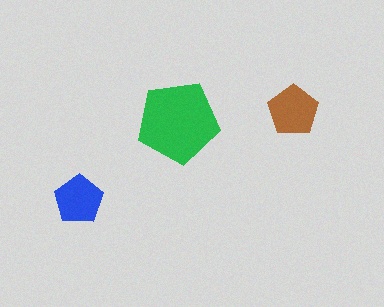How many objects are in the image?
There are 3 objects in the image.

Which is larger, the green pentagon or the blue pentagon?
The green one.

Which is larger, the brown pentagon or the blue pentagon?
The brown one.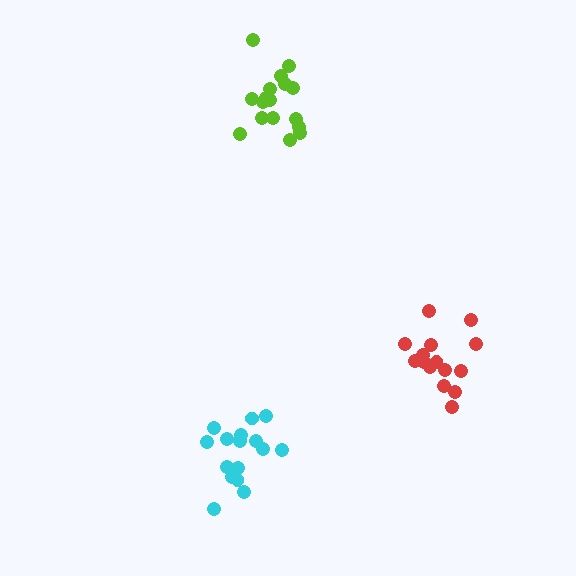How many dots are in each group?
Group 1: 17 dots, Group 2: 15 dots, Group 3: 16 dots (48 total).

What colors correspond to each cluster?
The clusters are colored: lime, red, cyan.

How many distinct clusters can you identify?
There are 3 distinct clusters.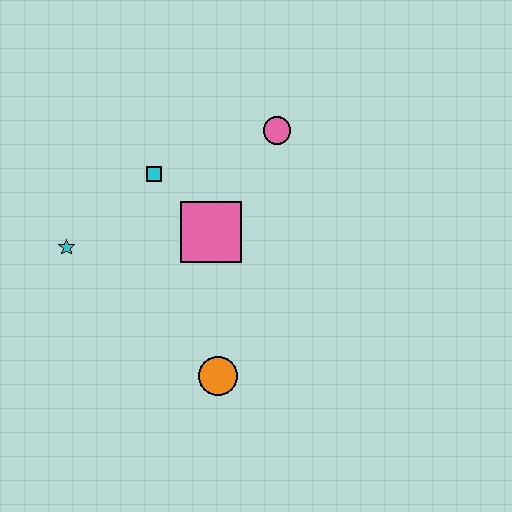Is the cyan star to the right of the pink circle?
No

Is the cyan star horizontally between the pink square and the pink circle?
No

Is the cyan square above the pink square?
Yes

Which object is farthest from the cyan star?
The pink circle is farthest from the cyan star.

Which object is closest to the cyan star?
The cyan square is closest to the cyan star.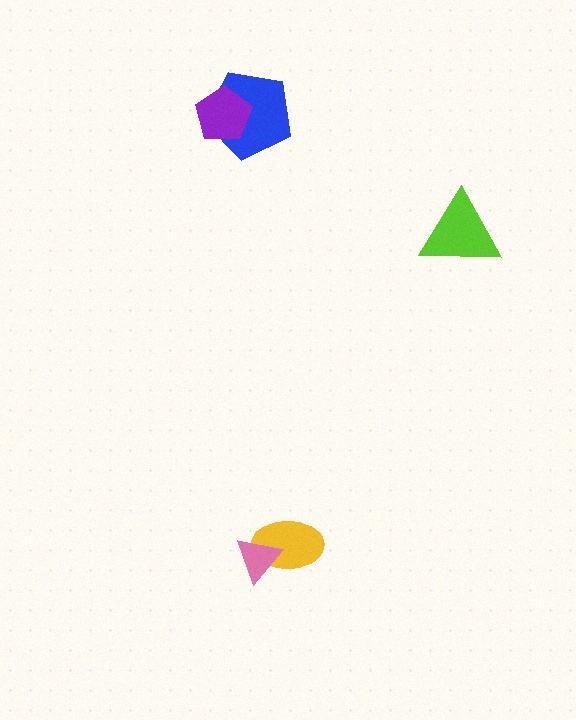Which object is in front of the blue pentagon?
The purple pentagon is in front of the blue pentagon.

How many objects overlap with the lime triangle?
0 objects overlap with the lime triangle.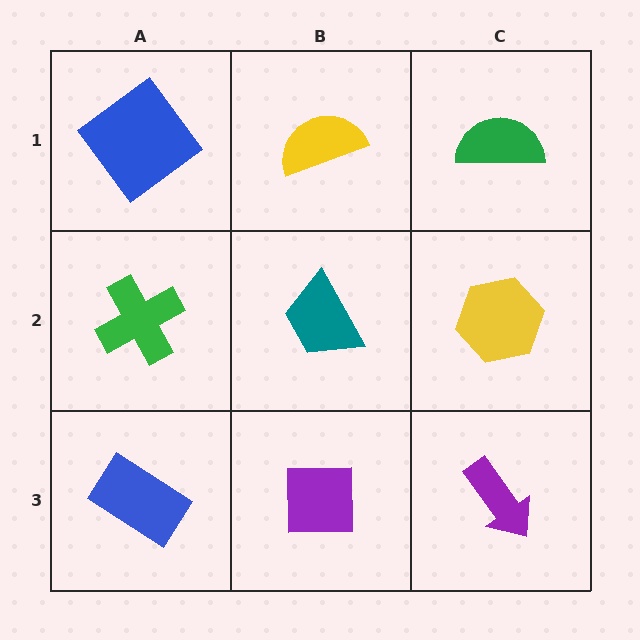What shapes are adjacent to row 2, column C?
A green semicircle (row 1, column C), a purple arrow (row 3, column C), a teal trapezoid (row 2, column B).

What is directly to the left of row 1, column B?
A blue diamond.